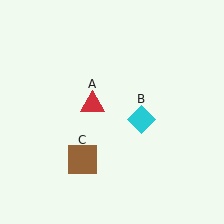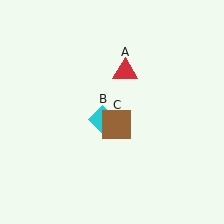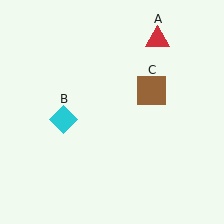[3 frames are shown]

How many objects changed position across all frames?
3 objects changed position: red triangle (object A), cyan diamond (object B), brown square (object C).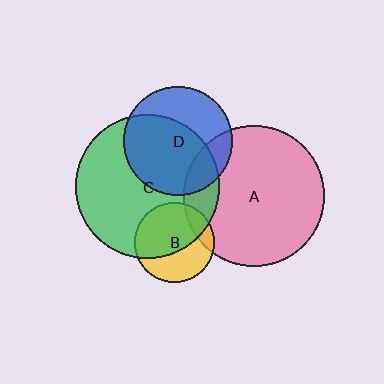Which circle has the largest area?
Circle C (green).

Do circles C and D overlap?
Yes.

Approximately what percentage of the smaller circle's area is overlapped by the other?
Approximately 60%.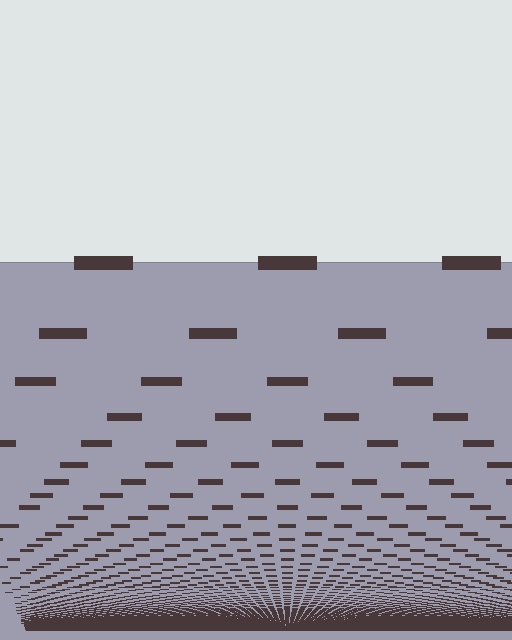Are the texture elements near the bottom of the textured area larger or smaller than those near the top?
Smaller. The gradient is inverted — elements near the bottom are smaller and denser.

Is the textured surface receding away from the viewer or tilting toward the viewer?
The surface appears to tilt toward the viewer. Texture elements get larger and sparser toward the top.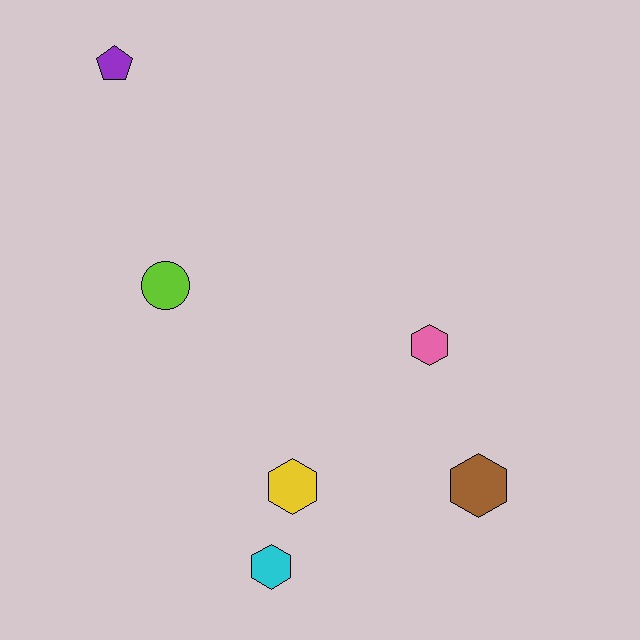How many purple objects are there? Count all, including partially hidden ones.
There is 1 purple object.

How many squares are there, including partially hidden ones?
There are no squares.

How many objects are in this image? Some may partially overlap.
There are 6 objects.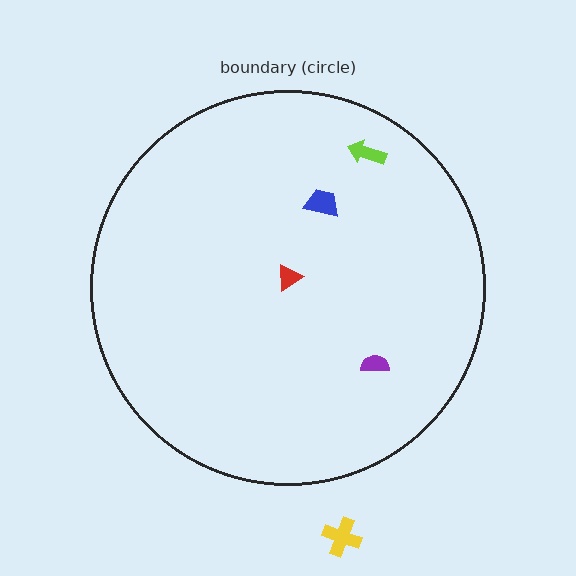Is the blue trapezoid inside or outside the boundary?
Inside.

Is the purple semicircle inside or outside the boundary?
Inside.